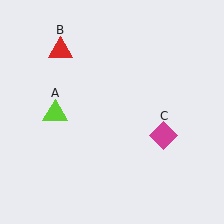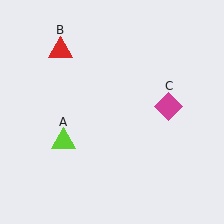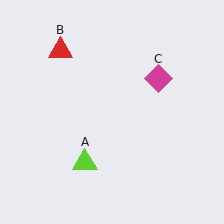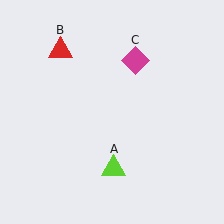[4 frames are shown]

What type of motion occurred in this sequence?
The lime triangle (object A), magenta diamond (object C) rotated counterclockwise around the center of the scene.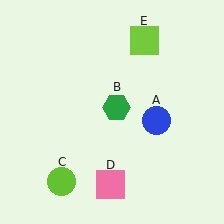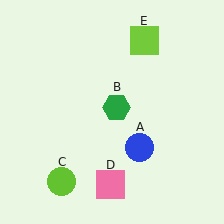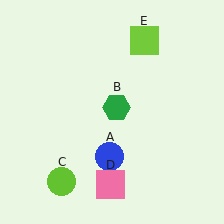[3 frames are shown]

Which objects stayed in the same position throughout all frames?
Green hexagon (object B) and lime circle (object C) and pink square (object D) and lime square (object E) remained stationary.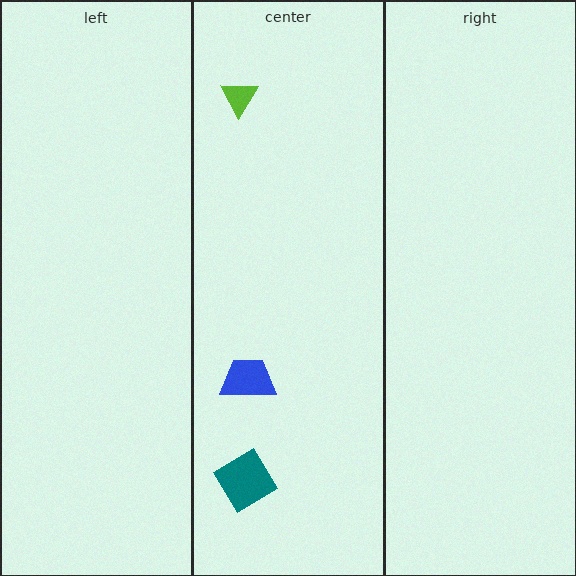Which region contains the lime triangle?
The center region.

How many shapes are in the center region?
3.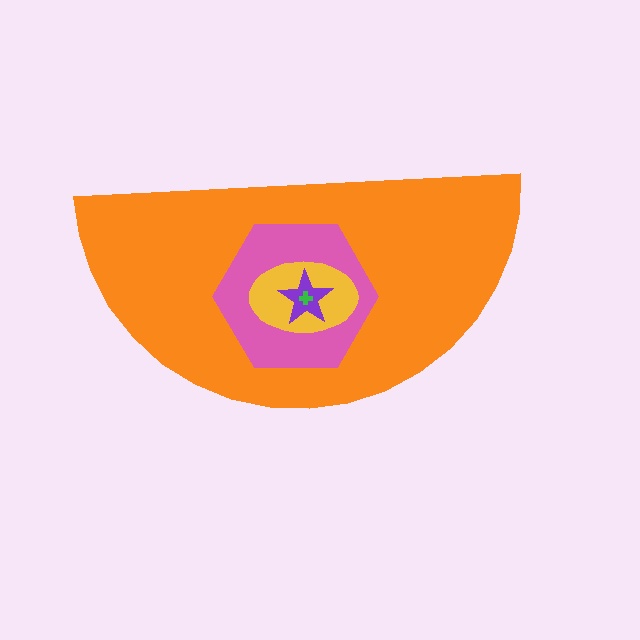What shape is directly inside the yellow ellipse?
The purple star.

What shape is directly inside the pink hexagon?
The yellow ellipse.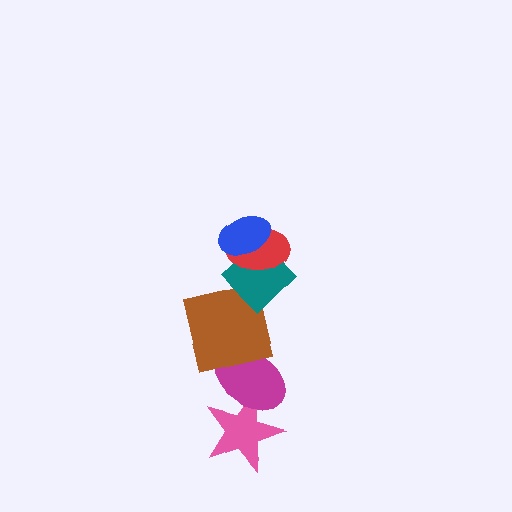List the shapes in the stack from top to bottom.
From top to bottom: the blue ellipse, the red ellipse, the teal diamond, the brown square, the magenta ellipse, the pink star.